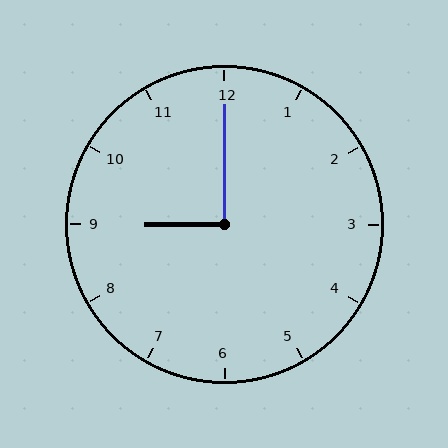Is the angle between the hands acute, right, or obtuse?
It is right.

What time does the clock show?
9:00.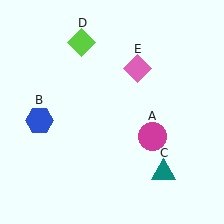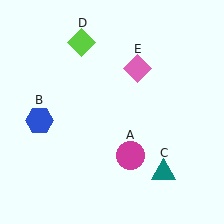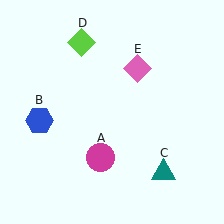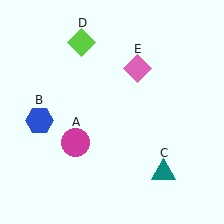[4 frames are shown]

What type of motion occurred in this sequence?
The magenta circle (object A) rotated clockwise around the center of the scene.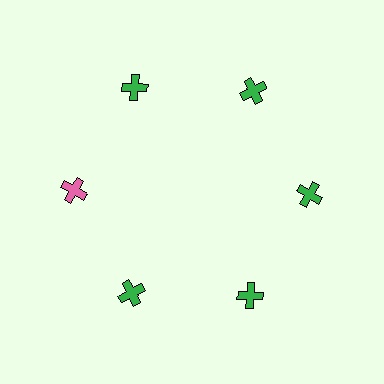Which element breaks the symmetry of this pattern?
The pink cross at roughly the 9 o'clock position breaks the symmetry. All other shapes are green crosses.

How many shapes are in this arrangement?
There are 6 shapes arranged in a ring pattern.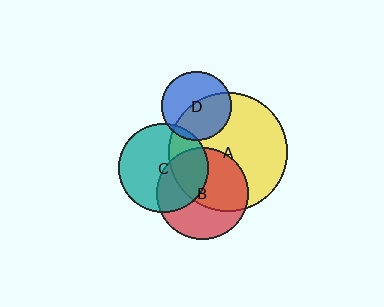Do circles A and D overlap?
Yes.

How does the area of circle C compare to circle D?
Approximately 1.7 times.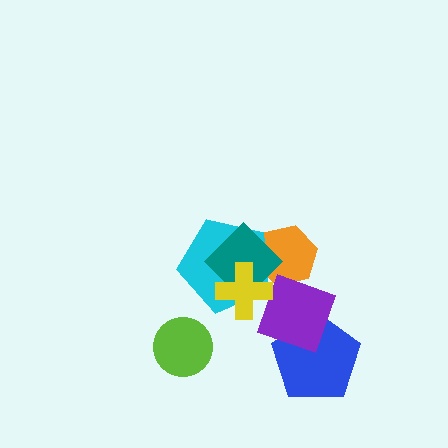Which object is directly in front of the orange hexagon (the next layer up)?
The purple diamond is directly in front of the orange hexagon.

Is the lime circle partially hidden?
No, no other shape covers it.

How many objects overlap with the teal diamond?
3 objects overlap with the teal diamond.